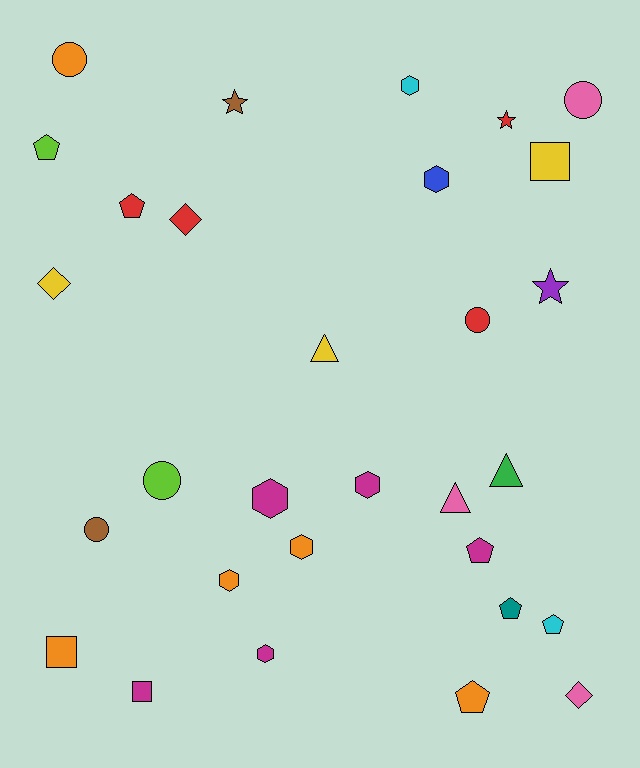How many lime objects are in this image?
There are 2 lime objects.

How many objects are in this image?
There are 30 objects.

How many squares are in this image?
There are 3 squares.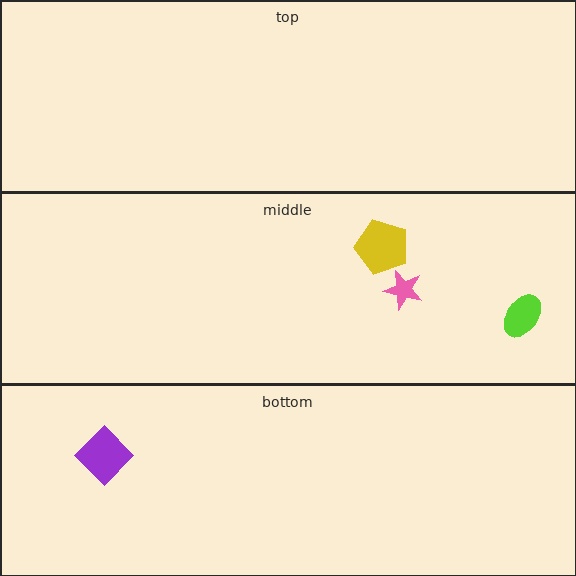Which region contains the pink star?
The middle region.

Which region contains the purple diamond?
The bottom region.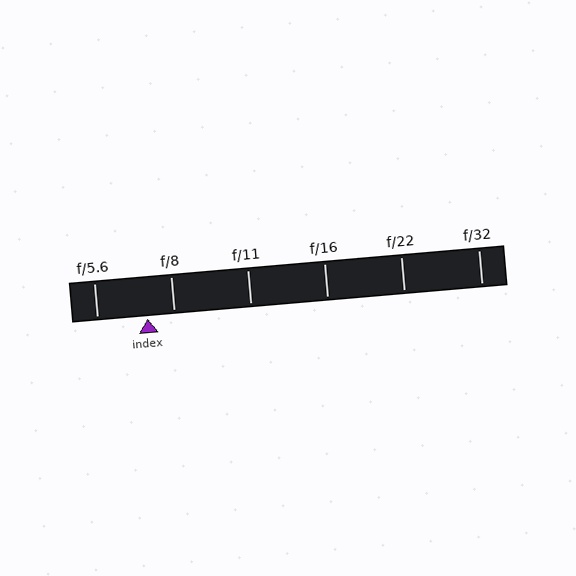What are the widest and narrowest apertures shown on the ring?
The widest aperture shown is f/5.6 and the narrowest is f/32.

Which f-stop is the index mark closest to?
The index mark is closest to f/8.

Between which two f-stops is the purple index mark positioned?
The index mark is between f/5.6 and f/8.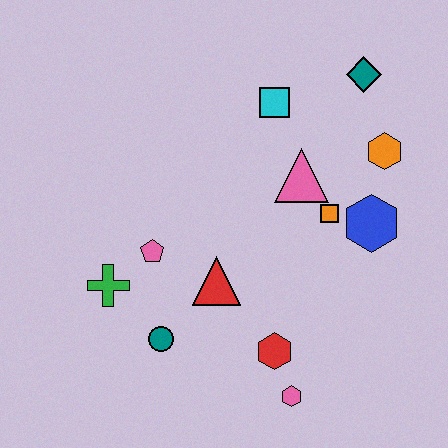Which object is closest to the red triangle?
The pink pentagon is closest to the red triangle.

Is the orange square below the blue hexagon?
No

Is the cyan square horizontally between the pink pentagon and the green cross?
No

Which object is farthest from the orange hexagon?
The green cross is farthest from the orange hexagon.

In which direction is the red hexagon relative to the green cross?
The red hexagon is to the right of the green cross.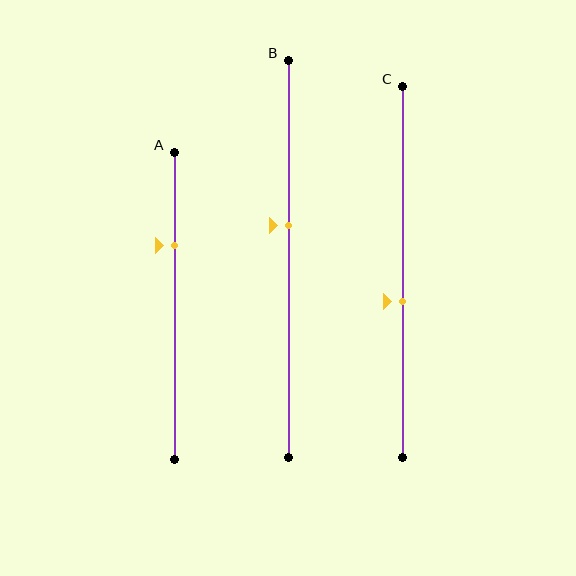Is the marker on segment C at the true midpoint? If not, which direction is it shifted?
No, the marker on segment C is shifted downward by about 8% of the segment length.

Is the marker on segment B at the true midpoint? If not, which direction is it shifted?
No, the marker on segment B is shifted upward by about 8% of the segment length.